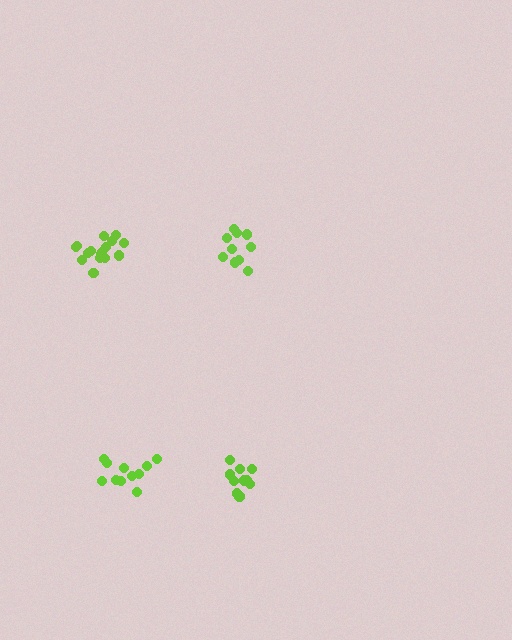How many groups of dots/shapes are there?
There are 4 groups.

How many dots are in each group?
Group 1: 10 dots, Group 2: 11 dots, Group 3: 16 dots, Group 4: 10 dots (47 total).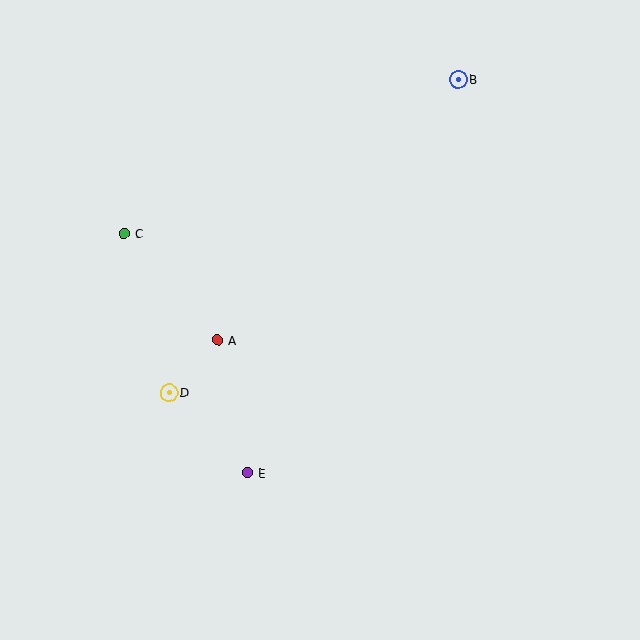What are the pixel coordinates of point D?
Point D is at (169, 392).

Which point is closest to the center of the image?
Point A at (217, 340) is closest to the center.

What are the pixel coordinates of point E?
Point E is at (247, 473).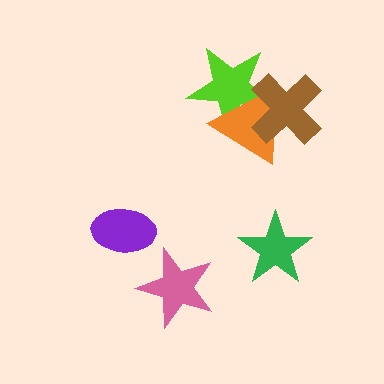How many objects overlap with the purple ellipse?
0 objects overlap with the purple ellipse.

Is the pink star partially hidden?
No, no other shape covers it.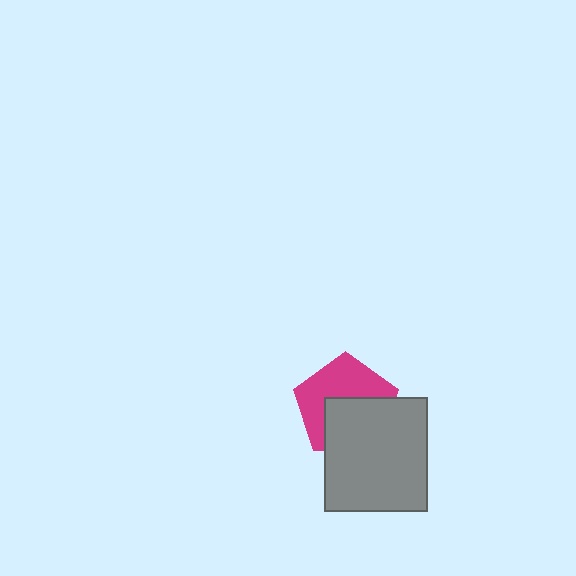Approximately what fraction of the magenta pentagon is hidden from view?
Roughly 47% of the magenta pentagon is hidden behind the gray rectangle.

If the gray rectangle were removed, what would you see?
You would see the complete magenta pentagon.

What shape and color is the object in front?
The object in front is a gray rectangle.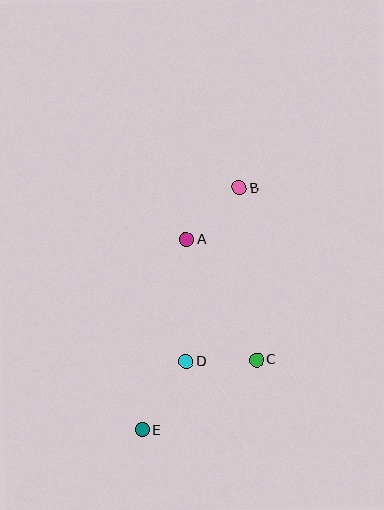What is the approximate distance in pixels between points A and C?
The distance between A and C is approximately 140 pixels.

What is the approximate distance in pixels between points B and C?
The distance between B and C is approximately 173 pixels.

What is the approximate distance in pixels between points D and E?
The distance between D and E is approximately 81 pixels.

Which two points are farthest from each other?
Points B and E are farthest from each other.